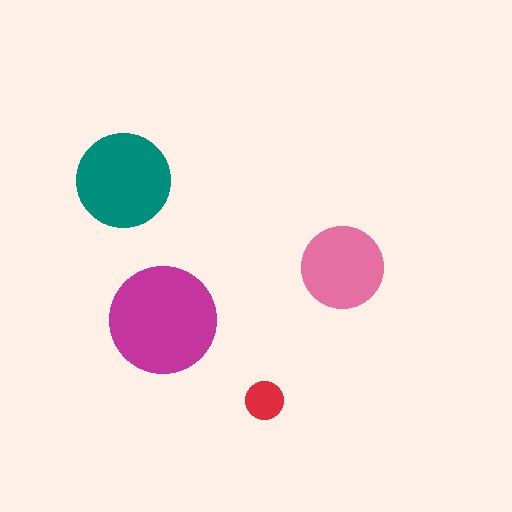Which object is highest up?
The teal circle is topmost.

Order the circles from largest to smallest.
the magenta one, the teal one, the pink one, the red one.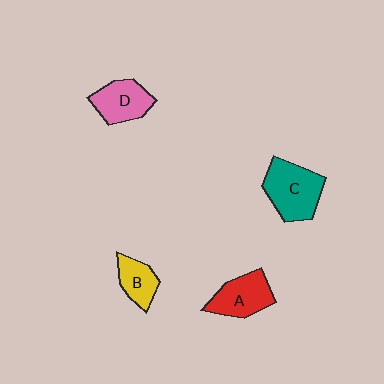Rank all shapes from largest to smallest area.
From largest to smallest: C (teal), A (red), D (pink), B (yellow).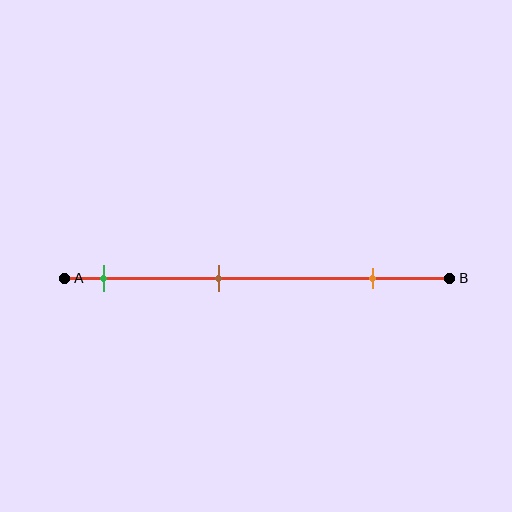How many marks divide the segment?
There are 3 marks dividing the segment.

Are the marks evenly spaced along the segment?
Yes, the marks are approximately evenly spaced.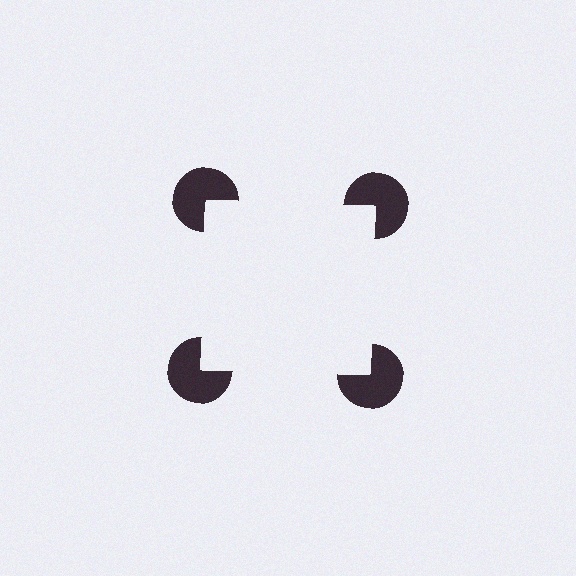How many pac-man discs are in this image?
There are 4 — one at each vertex of the illusory square.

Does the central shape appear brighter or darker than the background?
It typically appears slightly brighter than the background, even though no actual brightness change is drawn.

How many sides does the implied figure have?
4 sides.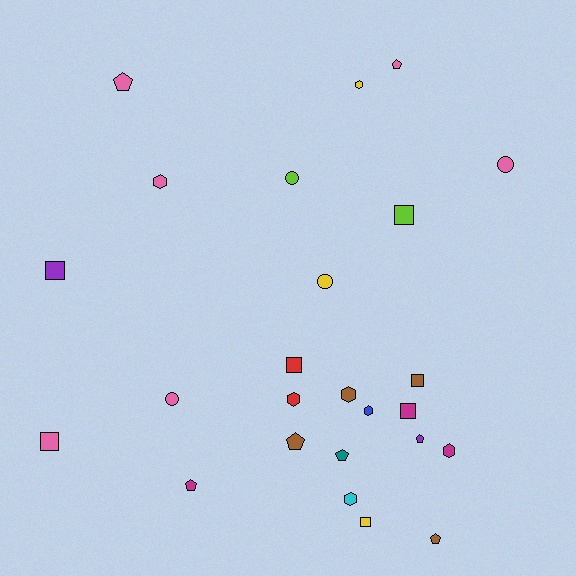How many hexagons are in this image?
There are 7 hexagons.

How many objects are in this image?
There are 25 objects.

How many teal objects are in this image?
There is 1 teal object.